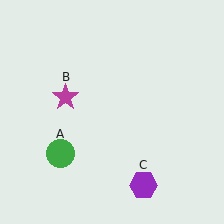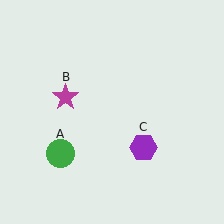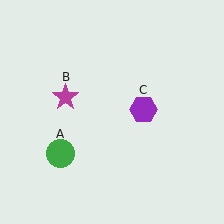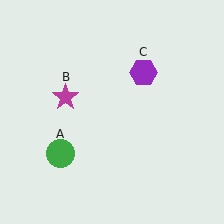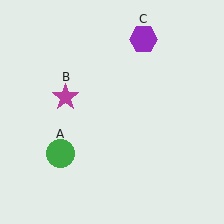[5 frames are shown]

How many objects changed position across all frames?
1 object changed position: purple hexagon (object C).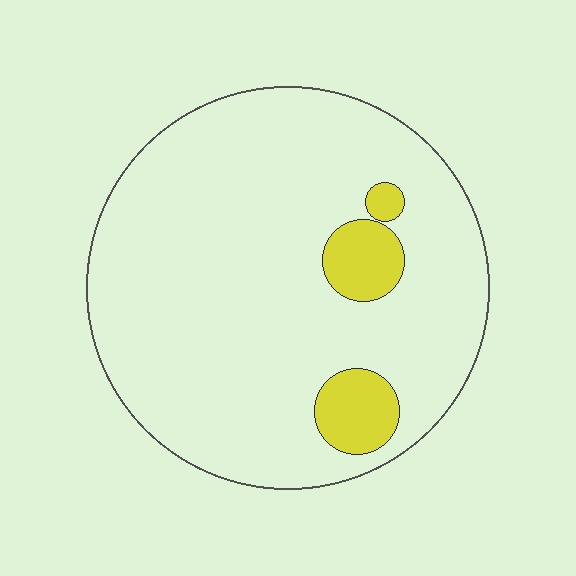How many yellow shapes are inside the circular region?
3.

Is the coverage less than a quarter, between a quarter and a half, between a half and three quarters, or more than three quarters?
Less than a quarter.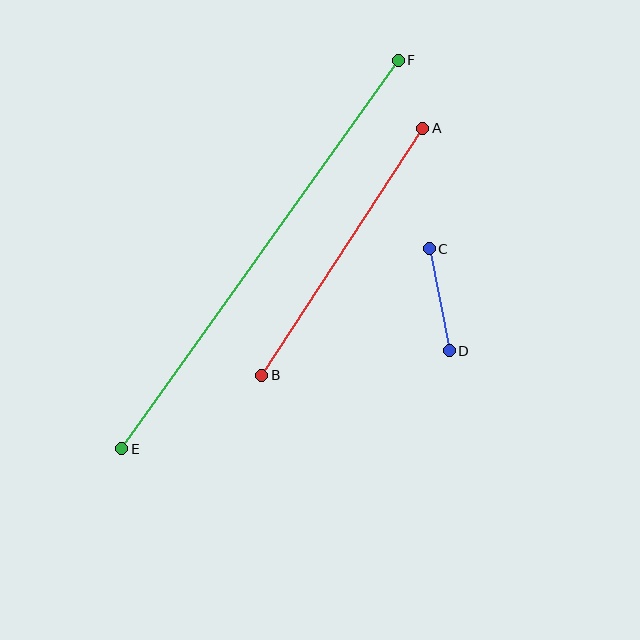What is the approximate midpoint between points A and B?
The midpoint is at approximately (342, 252) pixels.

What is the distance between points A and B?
The distance is approximately 295 pixels.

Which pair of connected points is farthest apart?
Points E and F are farthest apart.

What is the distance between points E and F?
The distance is approximately 477 pixels.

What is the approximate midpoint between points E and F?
The midpoint is at approximately (260, 254) pixels.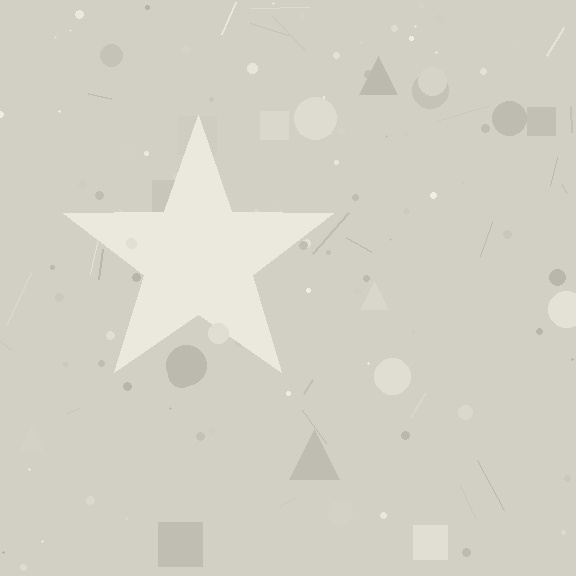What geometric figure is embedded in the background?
A star is embedded in the background.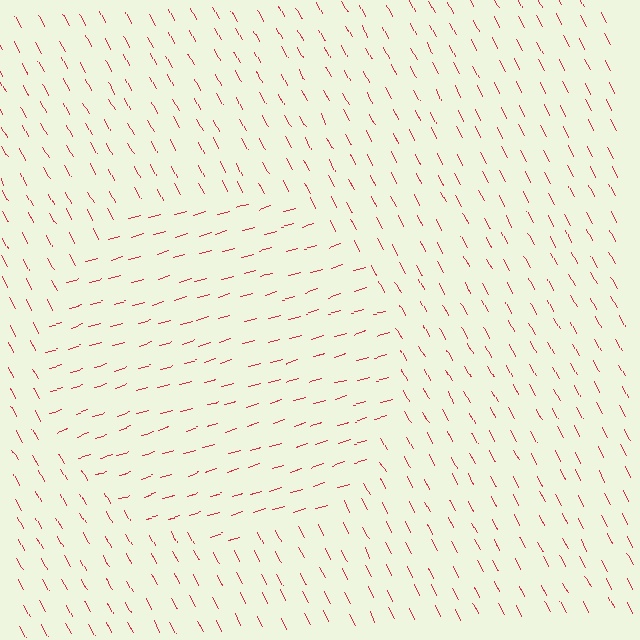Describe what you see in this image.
The image is filled with small red line segments. A circle region in the image has lines oriented differently from the surrounding lines, creating a visible texture boundary.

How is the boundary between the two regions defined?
The boundary is defined purely by a change in line orientation (approximately 79 degrees difference). All lines are the same color and thickness.